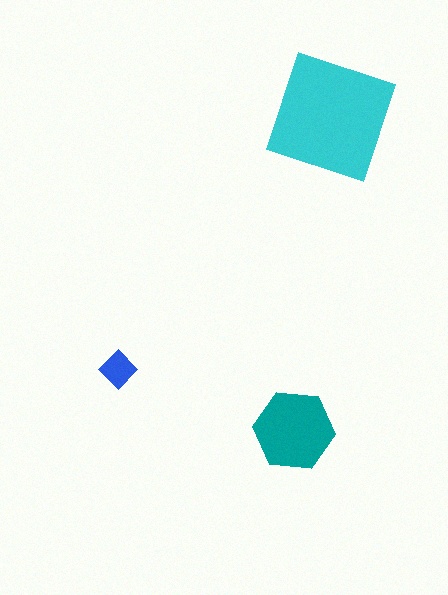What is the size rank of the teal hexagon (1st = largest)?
2nd.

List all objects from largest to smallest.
The cyan square, the teal hexagon, the blue diamond.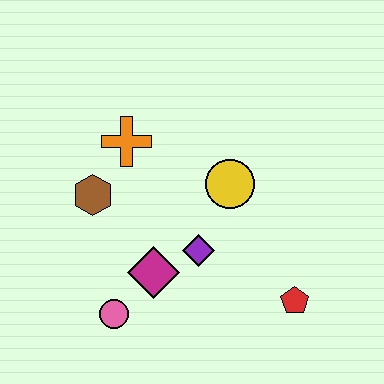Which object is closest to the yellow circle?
The purple diamond is closest to the yellow circle.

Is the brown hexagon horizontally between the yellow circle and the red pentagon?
No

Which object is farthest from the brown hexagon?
The red pentagon is farthest from the brown hexagon.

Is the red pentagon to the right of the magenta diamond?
Yes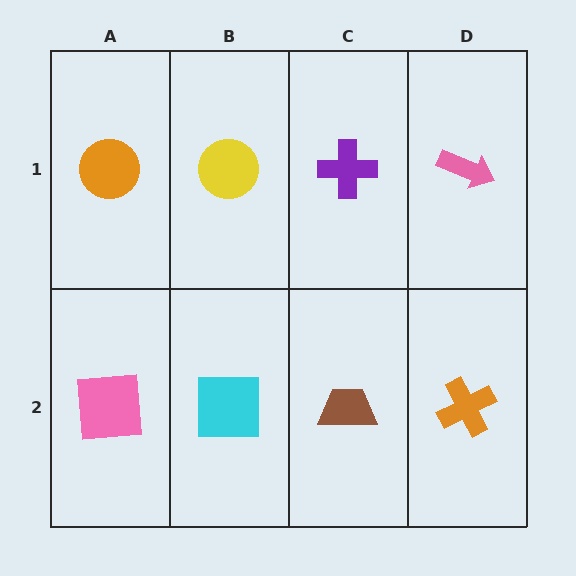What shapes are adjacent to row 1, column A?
A pink square (row 2, column A), a yellow circle (row 1, column B).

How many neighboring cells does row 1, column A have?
2.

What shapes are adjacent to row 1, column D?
An orange cross (row 2, column D), a purple cross (row 1, column C).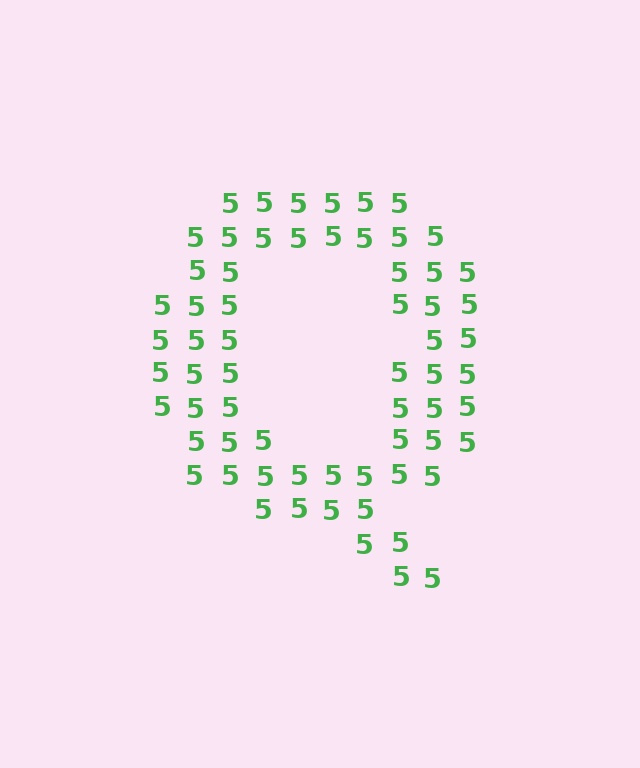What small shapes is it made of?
It is made of small digit 5's.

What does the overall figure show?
The overall figure shows the letter Q.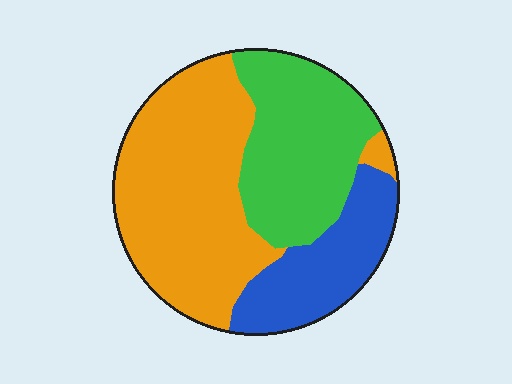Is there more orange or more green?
Orange.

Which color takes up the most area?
Orange, at roughly 50%.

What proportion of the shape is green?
Green covers 31% of the shape.